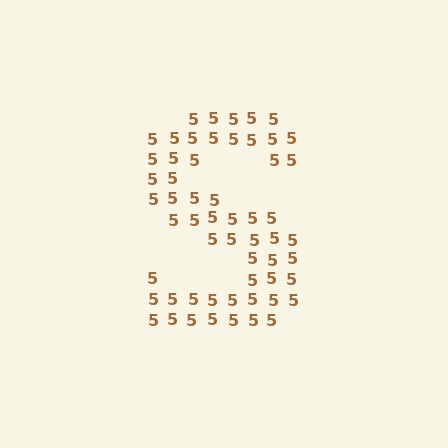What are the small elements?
The small elements are digit 5's.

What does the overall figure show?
The overall figure shows the letter S.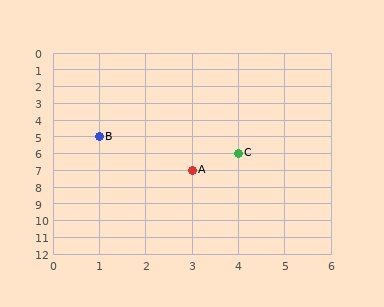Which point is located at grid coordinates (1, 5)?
Point B is at (1, 5).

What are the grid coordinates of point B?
Point B is at grid coordinates (1, 5).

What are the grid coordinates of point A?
Point A is at grid coordinates (3, 7).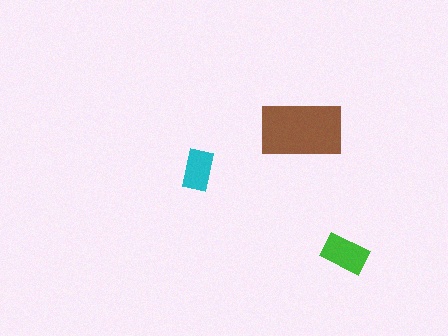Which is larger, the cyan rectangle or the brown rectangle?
The brown one.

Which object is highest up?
The brown rectangle is topmost.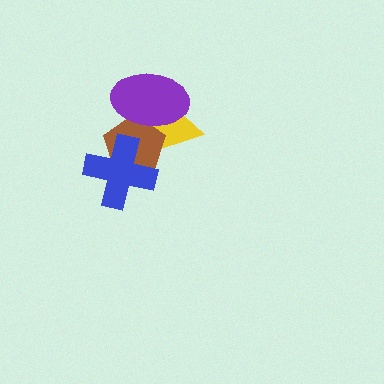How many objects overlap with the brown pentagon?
3 objects overlap with the brown pentagon.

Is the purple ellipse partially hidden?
No, no other shape covers it.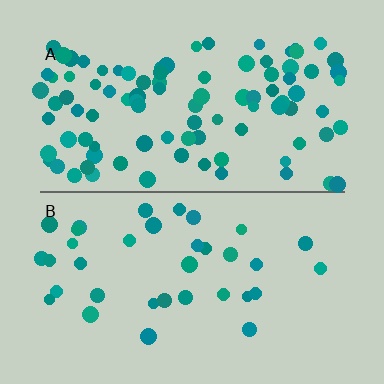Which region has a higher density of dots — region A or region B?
A (the top).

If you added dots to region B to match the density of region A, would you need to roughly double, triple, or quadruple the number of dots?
Approximately triple.